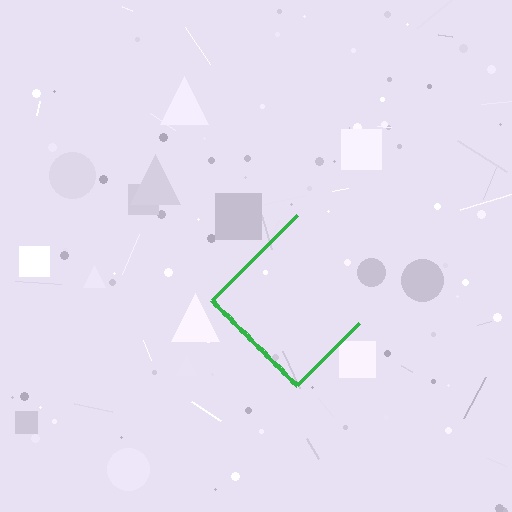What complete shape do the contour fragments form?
The contour fragments form a diamond.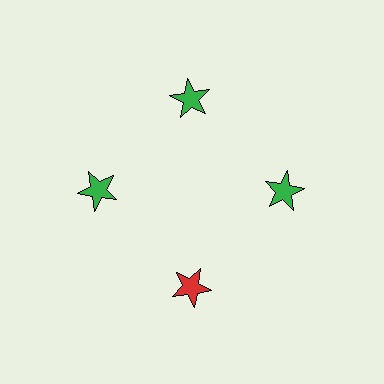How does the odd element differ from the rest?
It has a different color: red instead of green.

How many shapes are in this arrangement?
There are 4 shapes arranged in a ring pattern.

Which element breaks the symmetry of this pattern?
The red star at roughly the 6 o'clock position breaks the symmetry. All other shapes are green stars.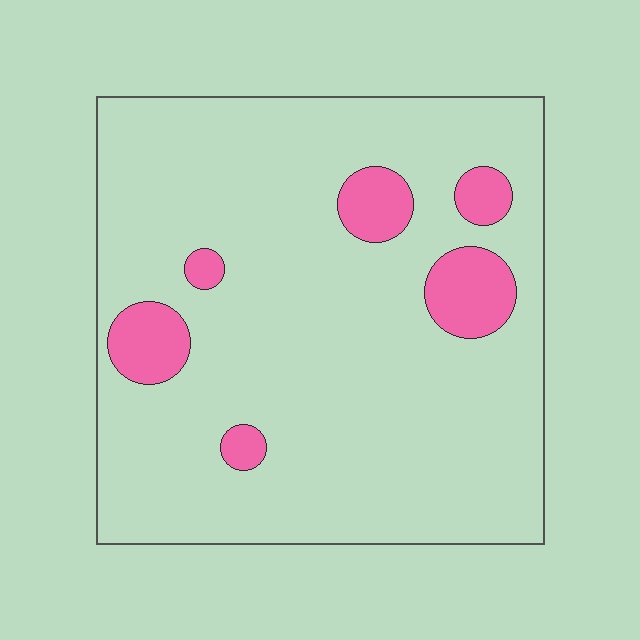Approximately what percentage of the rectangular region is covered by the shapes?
Approximately 10%.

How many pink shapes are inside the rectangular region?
6.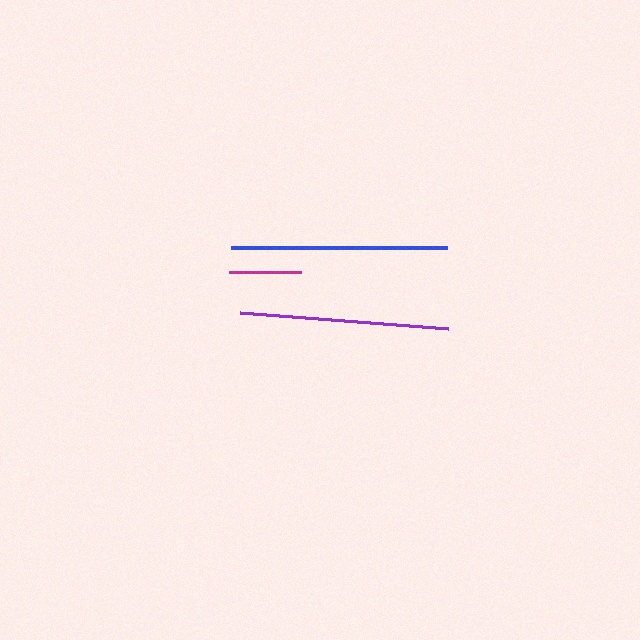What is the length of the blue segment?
The blue segment is approximately 216 pixels long.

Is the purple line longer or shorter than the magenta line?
The purple line is longer than the magenta line.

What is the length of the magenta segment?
The magenta segment is approximately 72 pixels long.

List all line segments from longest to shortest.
From longest to shortest: blue, purple, magenta.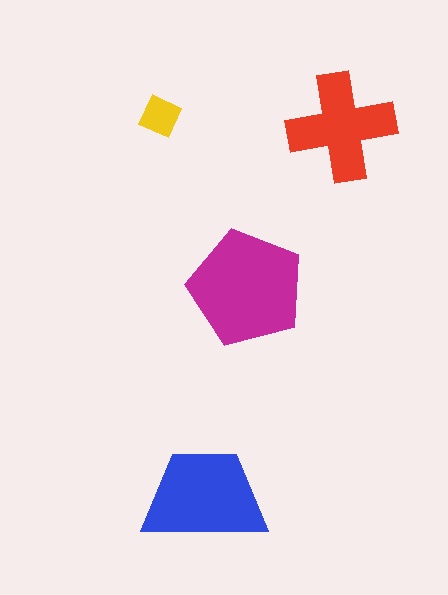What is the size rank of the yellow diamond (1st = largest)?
4th.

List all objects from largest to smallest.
The magenta pentagon, the blue trapezoid, the red cross, the yellow diamond.